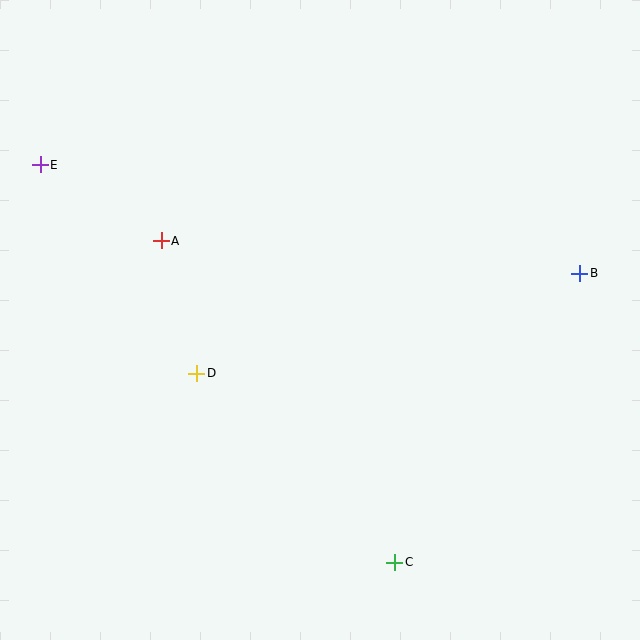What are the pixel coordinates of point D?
Point D is at (197, 373).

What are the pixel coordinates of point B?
Point B is at (580, 273).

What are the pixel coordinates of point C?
Point C is at (395, 562).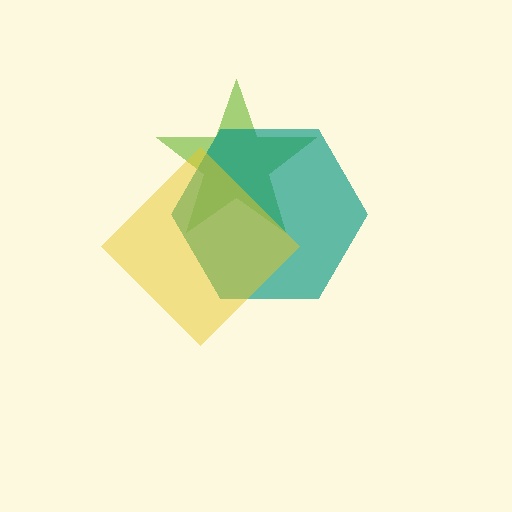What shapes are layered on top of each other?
The layered shapes are: a lime star, a teal hexagon, a yellow diamond.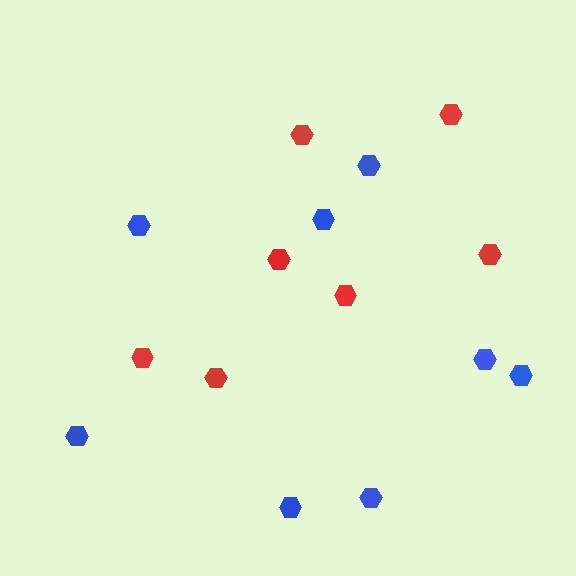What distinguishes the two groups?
There are 2 groups: one group of red hexagons (7) and one group of blue hexagons (8).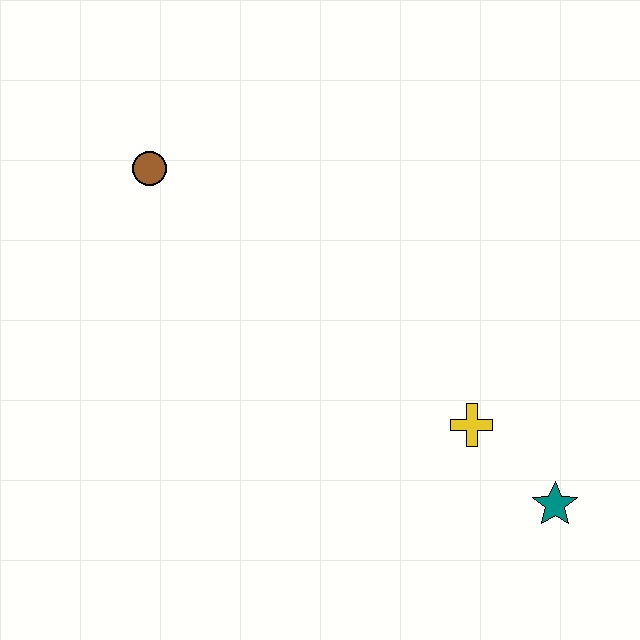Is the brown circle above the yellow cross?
Yes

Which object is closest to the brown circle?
The yellow cross is closest to the brown circle.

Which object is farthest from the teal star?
The brown circle is farthest from the teal star.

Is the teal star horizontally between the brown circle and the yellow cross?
No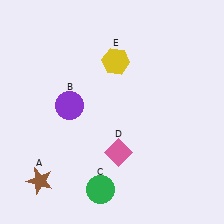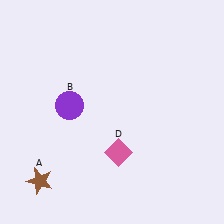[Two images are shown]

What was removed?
The yellow hexagon (E), the green circle (C) were removed in Image 2.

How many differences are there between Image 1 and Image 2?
There are 2 differences between the two images.